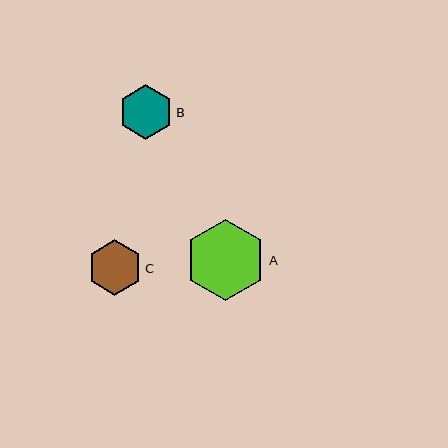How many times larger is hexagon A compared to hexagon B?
Hexagon A is approximately 1.5 times the size of hexagon B.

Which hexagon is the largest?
Hexagon A is the largest with a size of approximately 81 pixels.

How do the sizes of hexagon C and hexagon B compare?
Hexagon C and hexagon B are approximately the same size.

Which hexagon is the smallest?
Hexagon B is the smallest with a size of approximately 55 pixels.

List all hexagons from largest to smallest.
From largest to smallest: A, C, B.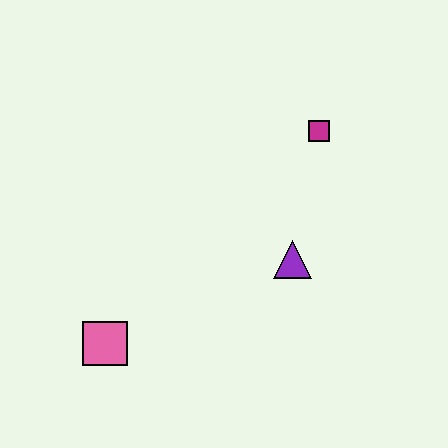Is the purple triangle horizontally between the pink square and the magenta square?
Yes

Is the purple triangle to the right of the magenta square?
No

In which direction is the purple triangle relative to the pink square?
The purple triangle is to the right of the pink square.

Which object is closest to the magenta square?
The purple triangle is closest to the magenta square.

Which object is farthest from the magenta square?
The pink square is farthest from the magenta square.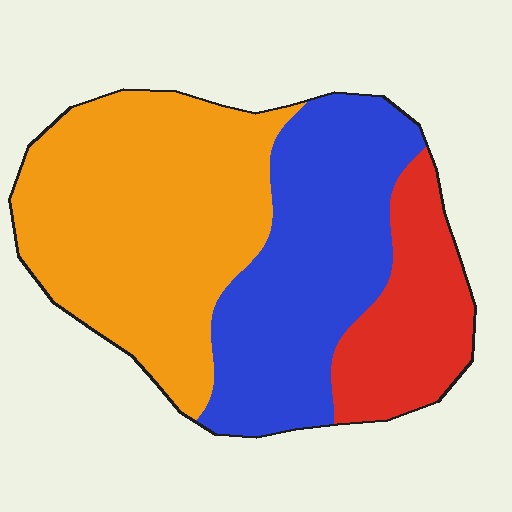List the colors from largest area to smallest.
From largest to smallest: orange, blue, red.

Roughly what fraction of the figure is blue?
Blue covers 35% of the figure.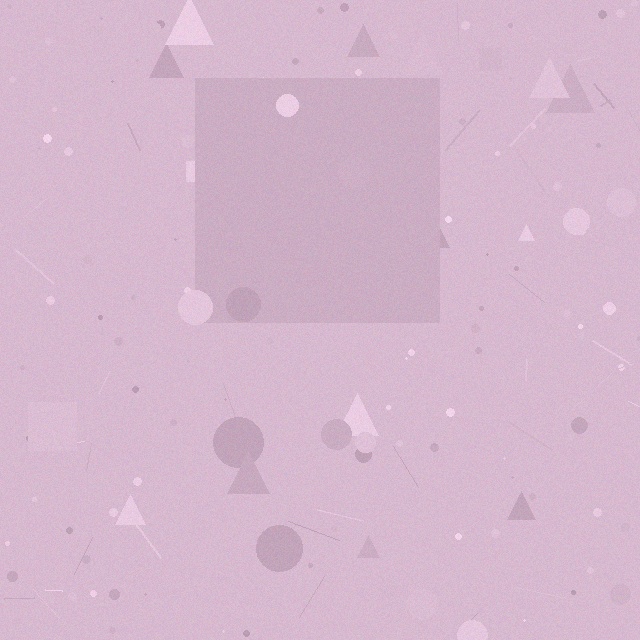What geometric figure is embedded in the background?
A square is embedded in the background.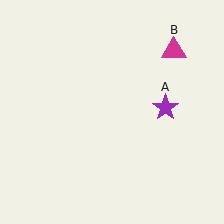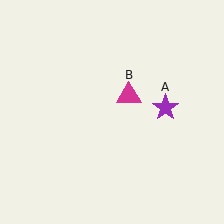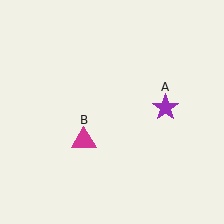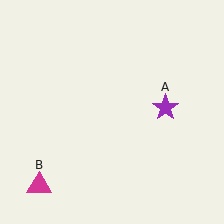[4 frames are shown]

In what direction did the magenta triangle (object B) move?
The magenta triangle (object B) moved down and to the left.